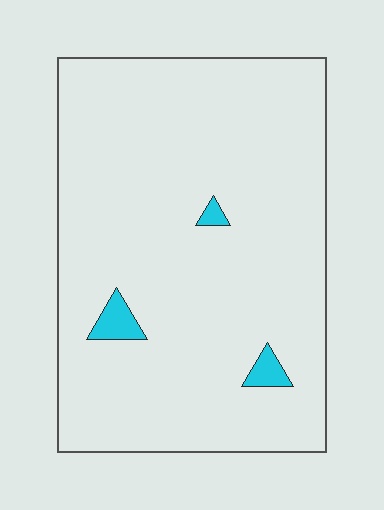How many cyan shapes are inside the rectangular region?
3.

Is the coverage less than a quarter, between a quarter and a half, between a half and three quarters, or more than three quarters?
Less than a quarter.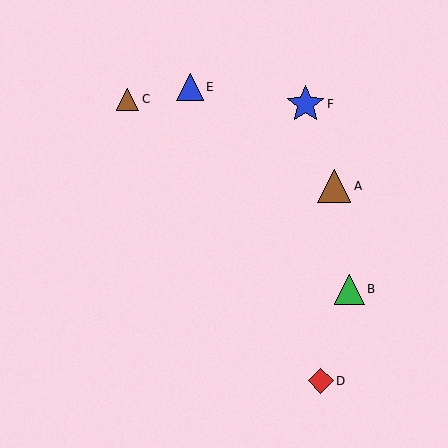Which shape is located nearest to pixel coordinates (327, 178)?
The brown triangle (labeled A) at (334, 186) is nearest to that location.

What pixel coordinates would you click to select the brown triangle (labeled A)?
Click at (334, 186) to select the brown triangle A.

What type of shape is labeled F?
Shape F is a blue star.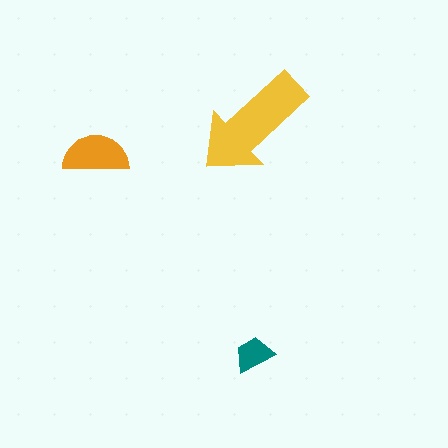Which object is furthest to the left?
The orange semicircle is leftmost.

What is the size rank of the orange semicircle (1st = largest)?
2nd.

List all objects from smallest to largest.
The teal trapezoid, the orange semicircle, the yellow arrow.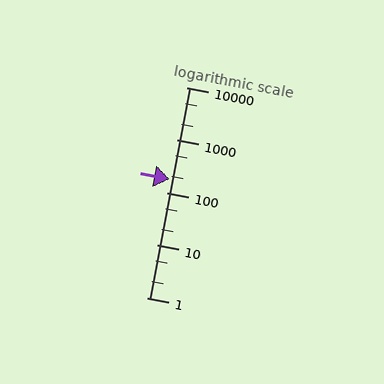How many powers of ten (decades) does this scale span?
The scale spans 4 decades, from 1 to 10000.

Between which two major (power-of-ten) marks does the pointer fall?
The pointer is between 100 and 1000.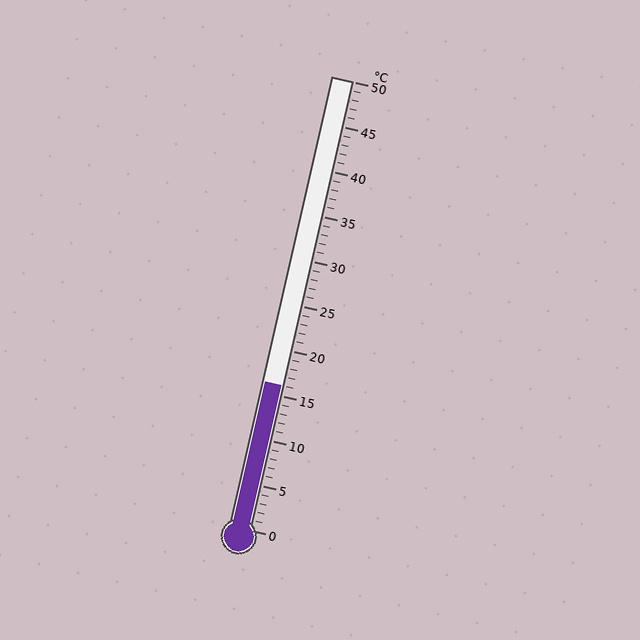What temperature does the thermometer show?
The thermometer shows approximately 16°C.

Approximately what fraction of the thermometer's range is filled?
The thermometer is filled to approximately 30% of its range.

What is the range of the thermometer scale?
The thermometer scale ranges from 0°C to 50°C.